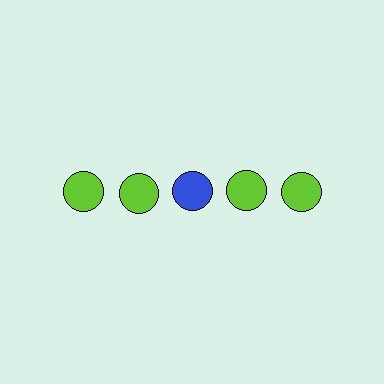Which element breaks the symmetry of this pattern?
The blue circle in the top row, center column breaks the symmetry. All other shapes are lime circles.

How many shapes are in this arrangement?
There are 5 shapes arranged in a grid pattern.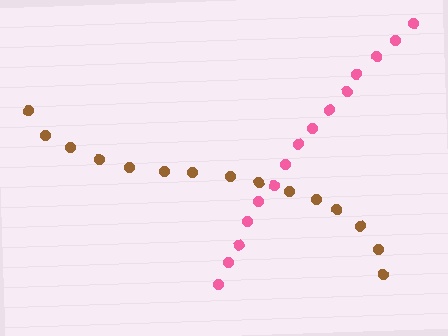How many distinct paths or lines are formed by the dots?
There are 2 distinct paths.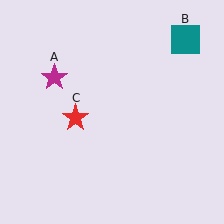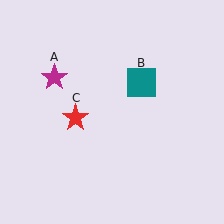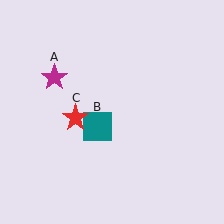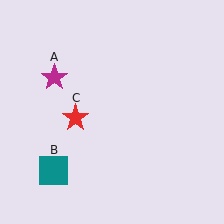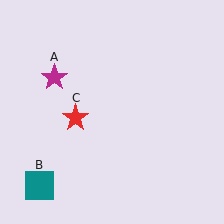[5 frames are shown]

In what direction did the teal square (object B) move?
The teal square (object B) moved down and to the left.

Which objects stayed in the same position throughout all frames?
Magenta star (object A) and red star (object C) remained stationary.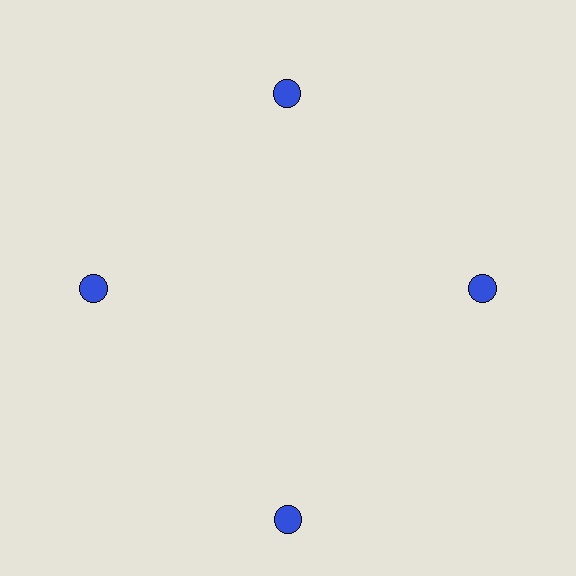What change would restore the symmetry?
The symmetry would be restored by moving it inward, back onto the ring so that all 4 circles sit at equal angles and equal distance from the center.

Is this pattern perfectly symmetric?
No. The 4 blue circles are arranged in a ring, but one element near the 6 o'clock position is pushed outward from the center, breaking the 4-fold rotational symmetry.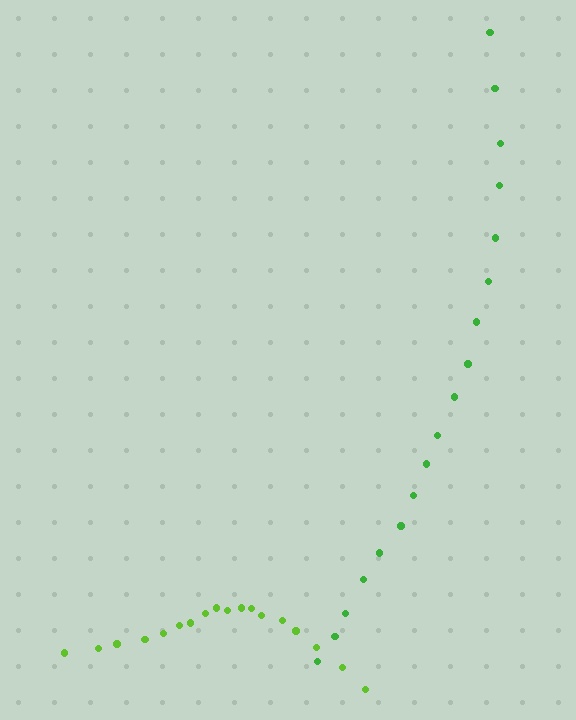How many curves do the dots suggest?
There are 2 distinct paths.